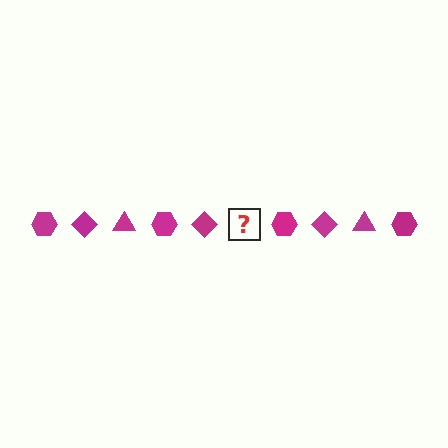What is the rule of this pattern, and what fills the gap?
The rule is that the pattern cycles through hexagon, diamond, triangle shapes in magenta. The gap should be filled with a magenta triangle.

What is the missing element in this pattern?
The missing element is a magenta triangle.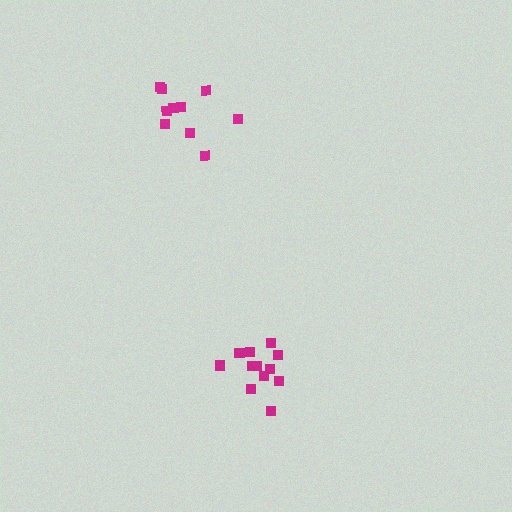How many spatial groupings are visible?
There are 2 spatial groupings.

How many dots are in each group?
Group 1: 10 dots, Group 2: 12 dots (22 total).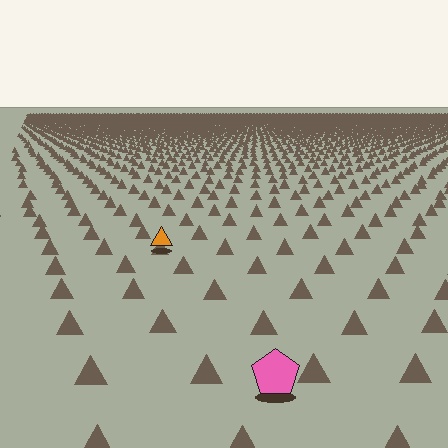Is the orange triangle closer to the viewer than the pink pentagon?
No. The pink pentagon is closer — you can tell from the texture gradient: the ground texture is coarser near it.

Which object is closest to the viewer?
The pink pentagon is closest. The texture marks near it are larger and more spread out.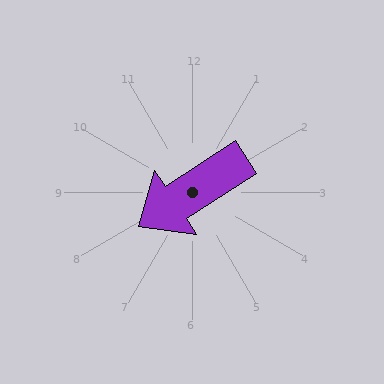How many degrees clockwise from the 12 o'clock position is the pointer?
Approximately 237 degrees.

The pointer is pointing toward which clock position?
Roughly 8 o'clock.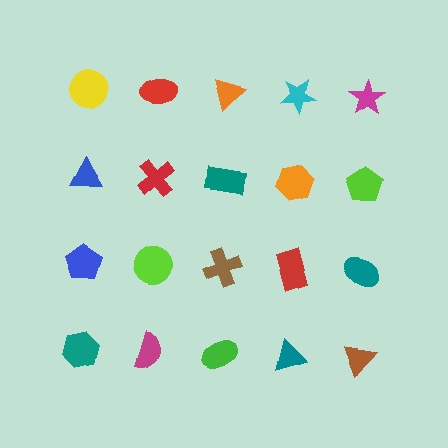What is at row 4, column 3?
A green ellipse.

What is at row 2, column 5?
A lime pentagon.